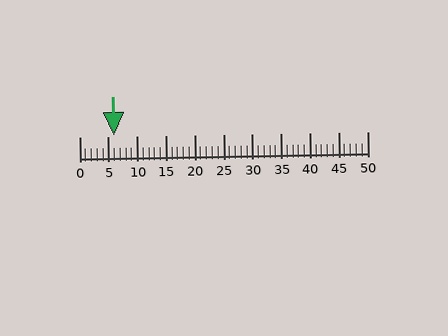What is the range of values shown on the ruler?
The ruler shows values from 0 to 50.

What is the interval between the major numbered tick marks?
The major tick marks are spaced 5 units apart.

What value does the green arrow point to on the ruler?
The green arrow points to approximately 6.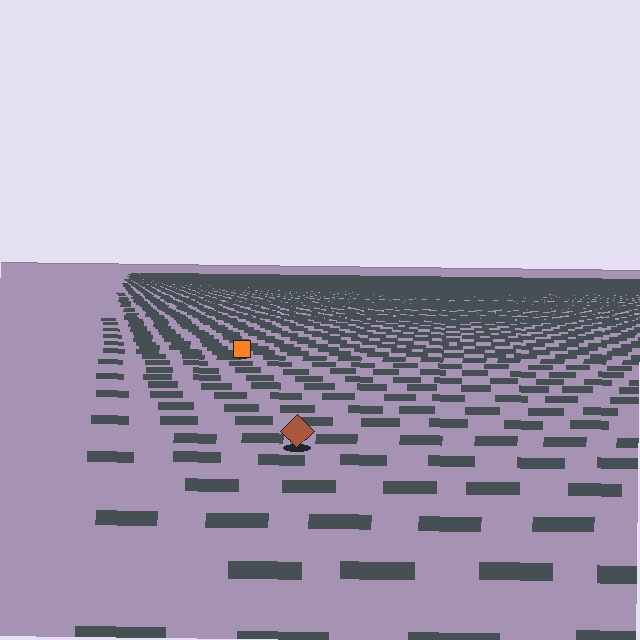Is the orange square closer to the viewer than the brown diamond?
No. The brown diamond is closer — you can tell from the texture gradient: the ground texture is coarser near it.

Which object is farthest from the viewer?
The orange square is farthest from the viewer. It appears smaller and the ground texture around it is denser.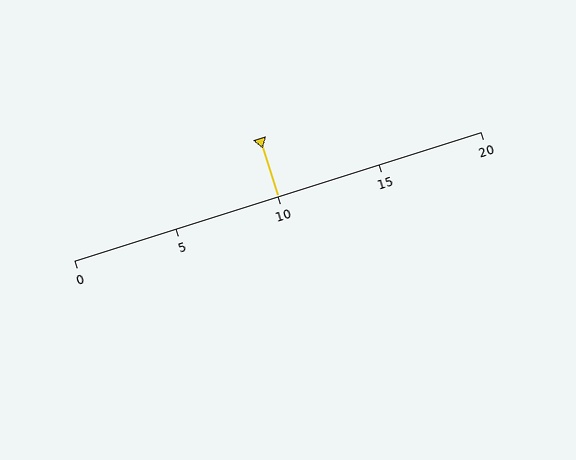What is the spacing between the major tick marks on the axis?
The major ticks are spaced 5 apart.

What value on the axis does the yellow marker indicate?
The marker indicates approximately 10.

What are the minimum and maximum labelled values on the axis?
The axis runs from 0 to 20.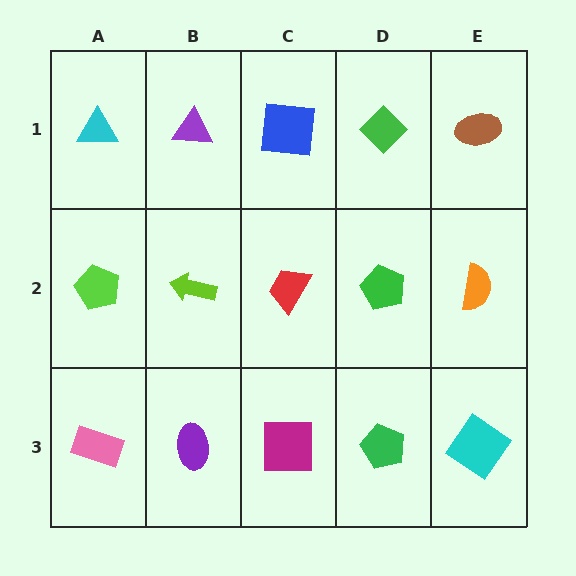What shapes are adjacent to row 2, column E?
A brown ellipse (row 1, column E), a cyan diamond (row 3, column E), a green pentagon (row 2, column D).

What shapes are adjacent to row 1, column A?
A lime pentagon (row 2, column A), a purple triangle (row 1, column B).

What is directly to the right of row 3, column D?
A cyan diamond.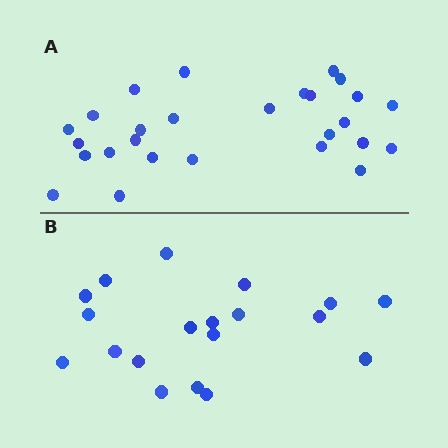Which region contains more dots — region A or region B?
Region A (the top region) has more dots.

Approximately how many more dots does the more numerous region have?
Region A has roughly 8 or so more dots than region B.